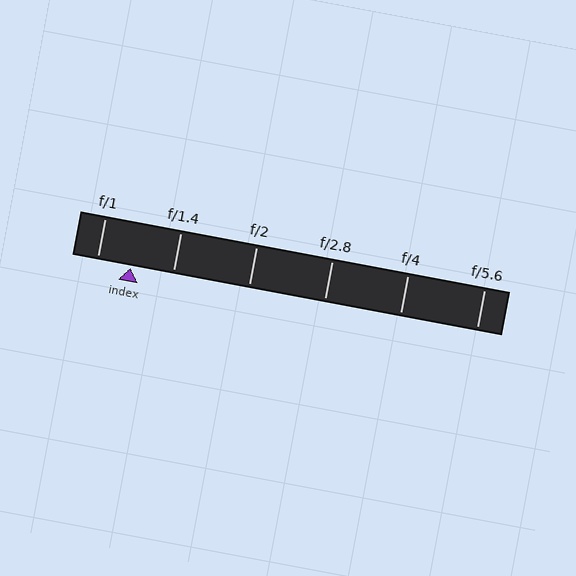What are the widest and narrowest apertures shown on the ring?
The widest aperture shown is f/1 and the narrowest is f/5.6.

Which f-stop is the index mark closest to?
The index mark is closest to f/1.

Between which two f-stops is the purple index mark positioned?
The index mark is between f/1 and f/1.4.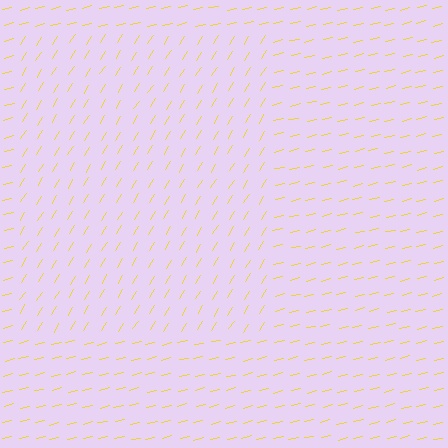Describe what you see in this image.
The image is filled with small yellow line segments. A rectangle region in the image has lines oriented differently from the surrounding lines, creating a visible texture boundary.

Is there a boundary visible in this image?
Yes, there is a texture boundary formed by a change in line orientation.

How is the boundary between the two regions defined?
The boundary is defined purely by a change in line orientation (approximately 45 degrees difference). All lines are the same color and thickness.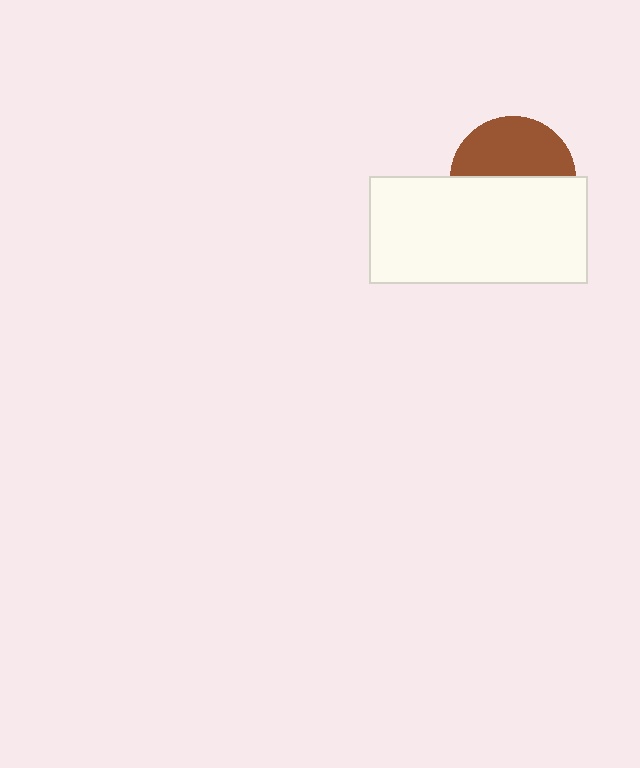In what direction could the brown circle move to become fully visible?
The brown circle could move up. That would shift it out from behind the white rectangle entirely.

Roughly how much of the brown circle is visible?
About half of it is visible (roughly 46%).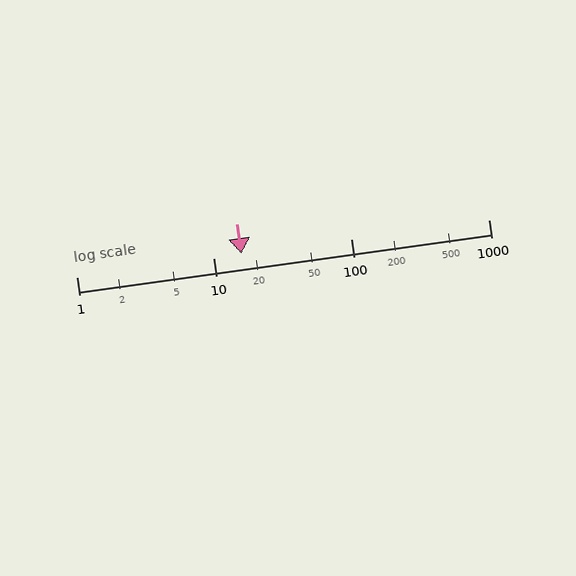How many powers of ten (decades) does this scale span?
The scale spans 3 decades, from 1 to 1000.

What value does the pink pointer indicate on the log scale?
The pointer indicates approximately 16.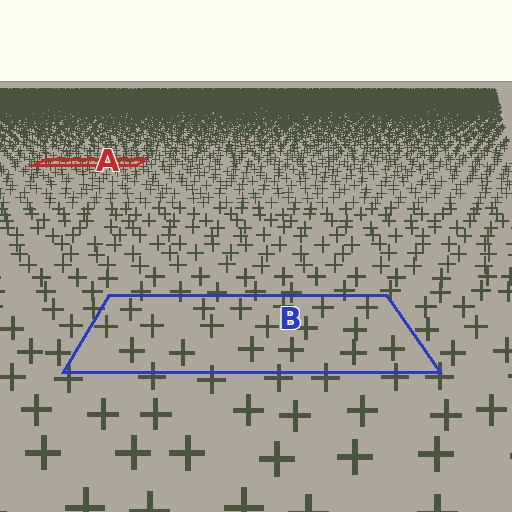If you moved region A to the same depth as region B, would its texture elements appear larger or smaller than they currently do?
They would appear larger. At a closer depth, the same texture elements are projected at a bigger on-screen size.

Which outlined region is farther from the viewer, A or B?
Region A is farther from the viewer — the texture elements inside it appear smaller and more densely packed.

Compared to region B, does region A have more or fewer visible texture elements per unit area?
Region A has more texture elements per unit area — they are packed more densely because it is farther away.